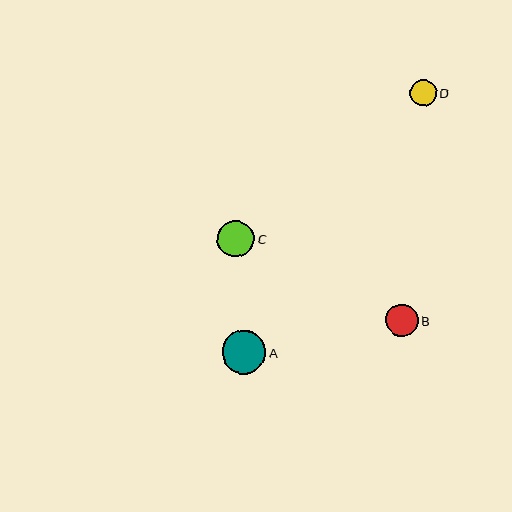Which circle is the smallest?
Circle D is the smallest with a size of approximately 26 pixels.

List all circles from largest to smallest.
From largest to smallest: A, C, B, D.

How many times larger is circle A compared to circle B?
Circle A is approximately 1.3 times the size of circle B.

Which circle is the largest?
Circle A is the largest with a size of approximately 44 pixels.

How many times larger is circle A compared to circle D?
Circle A is approximately 1.7 times the size of circle D.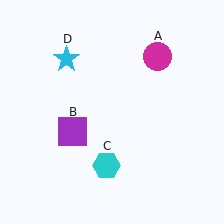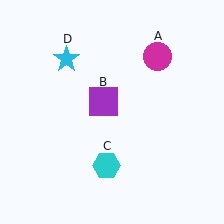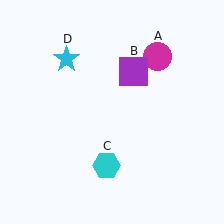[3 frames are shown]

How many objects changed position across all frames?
1 object changed position: purple square (object B).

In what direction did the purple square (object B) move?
The purple square (object B) moved up and to the right.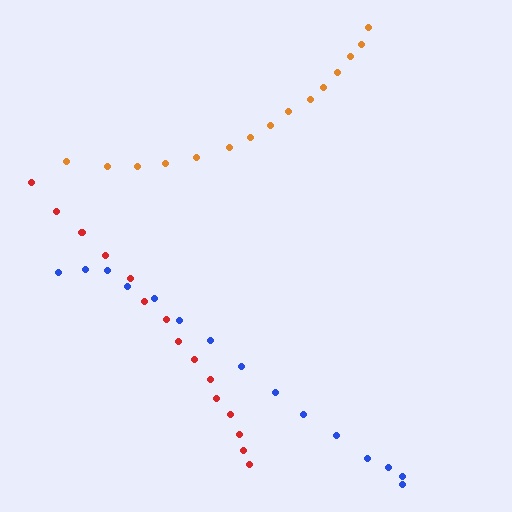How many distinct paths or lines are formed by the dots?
There are 3 distinct paths.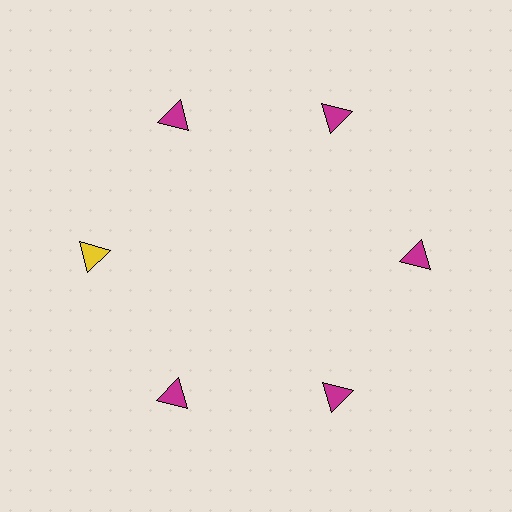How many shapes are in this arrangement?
There are 6 shapes arranged in a ring pattern.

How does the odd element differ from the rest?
It has a different color: yellow instead of magenta.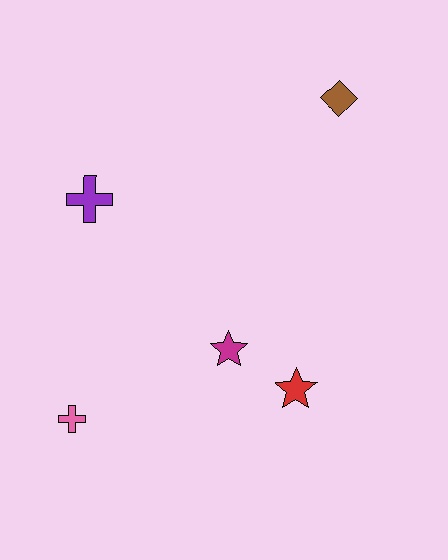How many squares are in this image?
There are no squares.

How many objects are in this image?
There are 5 objects.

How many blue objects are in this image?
There are no blue objects.